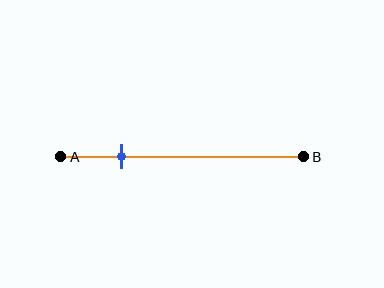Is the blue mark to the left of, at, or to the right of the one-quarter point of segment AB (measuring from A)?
The blue mark is approximately at the one-quarter point of segment AB.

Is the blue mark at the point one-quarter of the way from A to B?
Yes, the mark is approximately at the one-quarter point.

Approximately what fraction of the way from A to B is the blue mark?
The blue mark is approximately 25% of the way from A to B.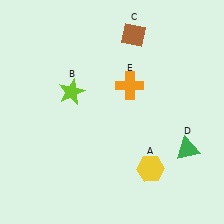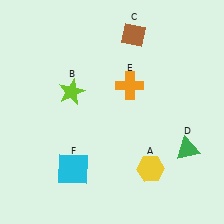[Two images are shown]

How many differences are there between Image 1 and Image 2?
There is 1 difference between the two images.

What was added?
A cyan square (F) was added in Image 2.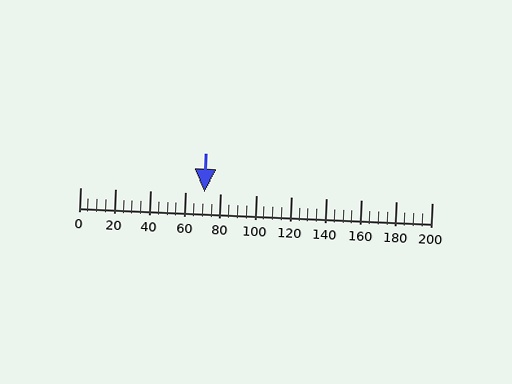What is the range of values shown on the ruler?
The ruler shows values from 0 to 200.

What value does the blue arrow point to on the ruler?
The blue arrow points to approximately 71.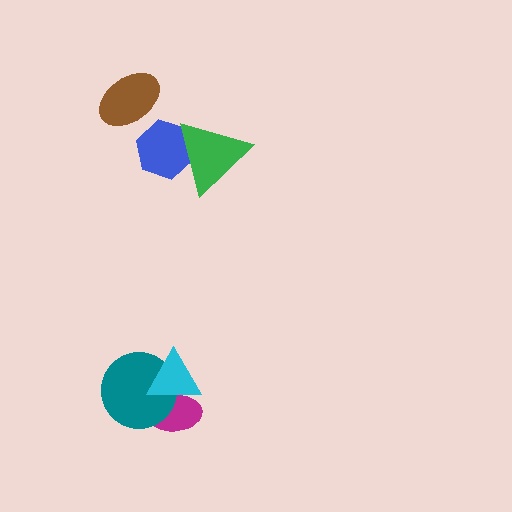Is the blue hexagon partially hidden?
Yes, it is partially covered by another shape.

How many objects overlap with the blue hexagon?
1 object overlaps with the blue hexagon.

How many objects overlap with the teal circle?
2 objects overlap with the teal circle.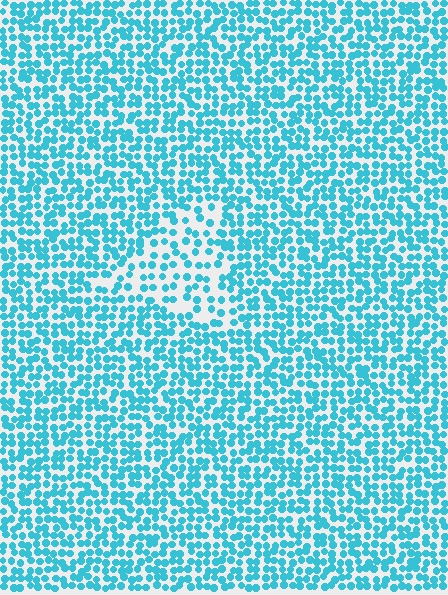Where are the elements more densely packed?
The elements are more densely packed outside the triangle boundary.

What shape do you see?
I see a triangle.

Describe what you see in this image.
The image contains small cyan elements arranged at two different densities. A triangle-shaped region is visible where the elements are less densely packed than the surrounding area.